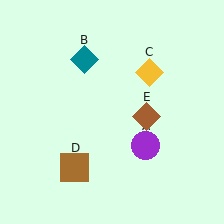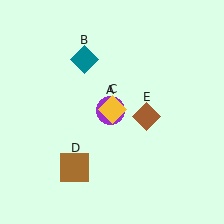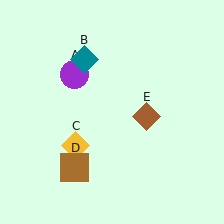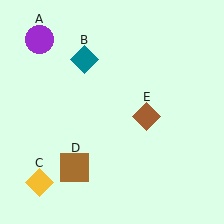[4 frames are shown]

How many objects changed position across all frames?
2 objects changed position: purple circle (object A), yellow diamond (object C).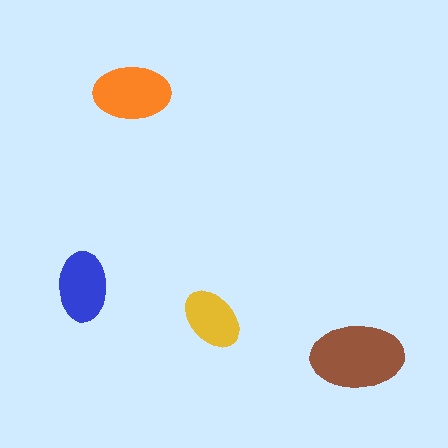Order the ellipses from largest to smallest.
the brown one, the orange one, the blue one, the yellow one.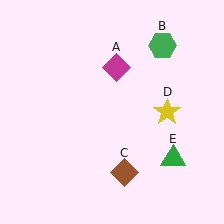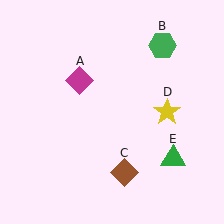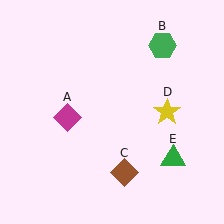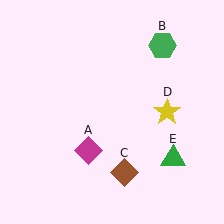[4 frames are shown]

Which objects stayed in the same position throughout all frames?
Green hexagon (object B) and brown diamond (object C) and yellow star (object D) and green triangle (object E) remained stationary.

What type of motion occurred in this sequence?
The magenta diamond (object A) rotated counterclockwise around the center of the scene.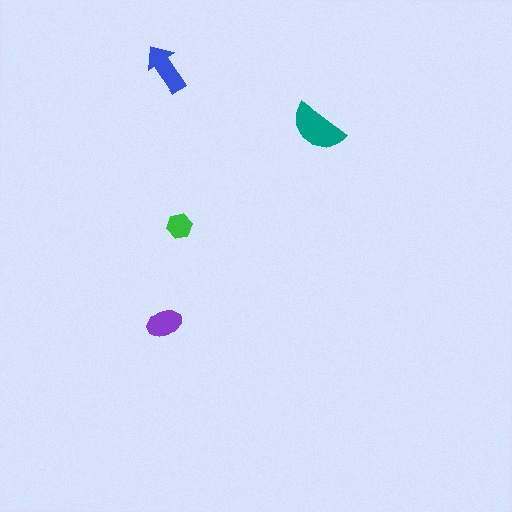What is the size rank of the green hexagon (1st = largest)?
4th.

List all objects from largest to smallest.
The teal semicircle, the blue arrow, the purple ellipse, the green hexagon.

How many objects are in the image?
There are 4 objects in the image.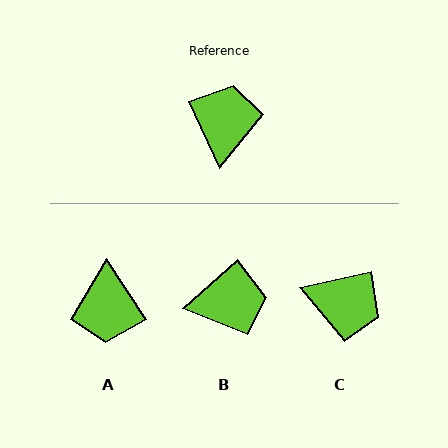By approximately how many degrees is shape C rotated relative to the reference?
Approximately 101 degrees clockwise.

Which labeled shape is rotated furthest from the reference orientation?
A, about 171 degrees away.